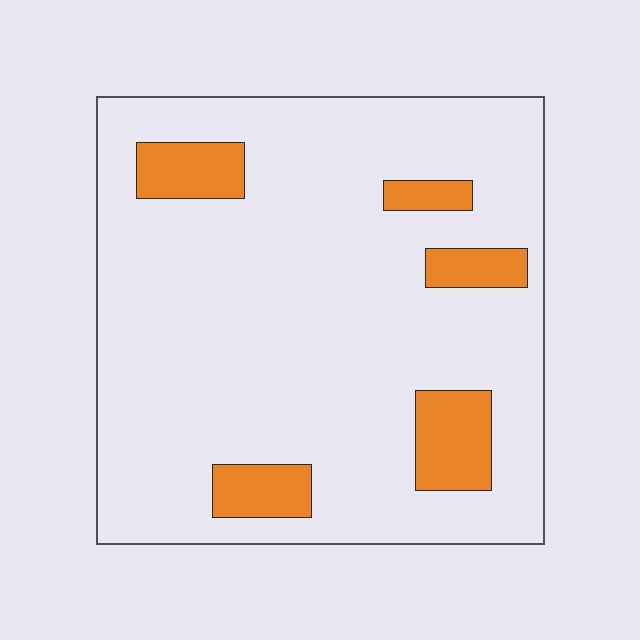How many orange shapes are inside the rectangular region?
5.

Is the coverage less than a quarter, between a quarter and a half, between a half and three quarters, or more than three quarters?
Less than a quarter.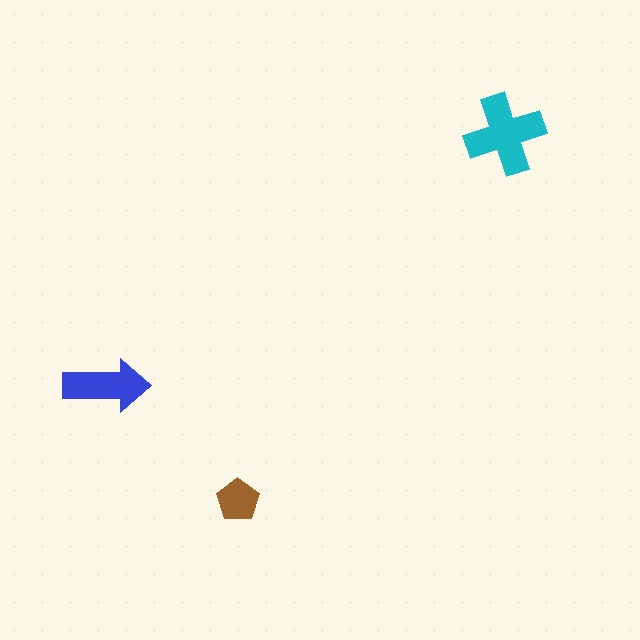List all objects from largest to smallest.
The cyan cross, the blue arrow, the brown pentagon.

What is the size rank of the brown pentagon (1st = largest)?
3rd.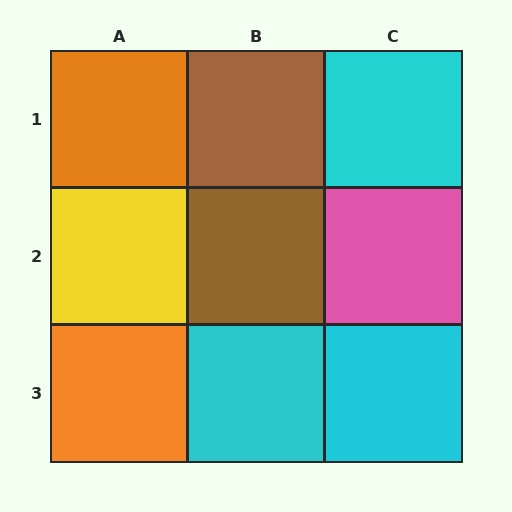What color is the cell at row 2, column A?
Yellow.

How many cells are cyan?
3 cells are cyan.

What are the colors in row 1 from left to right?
Orange, brown, cyan.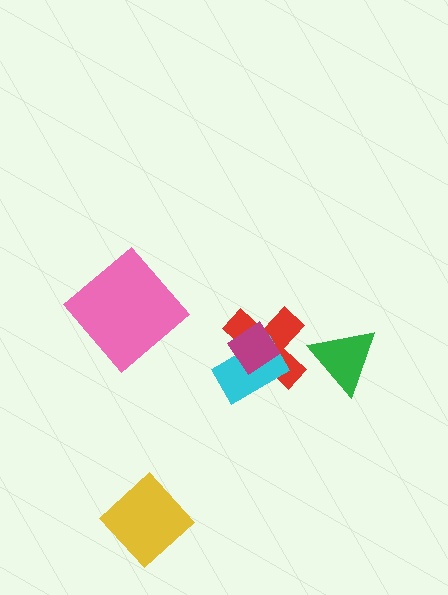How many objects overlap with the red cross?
2 objects overlap with the red cross.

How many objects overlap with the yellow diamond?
0 objects overlap with the yellow diamond.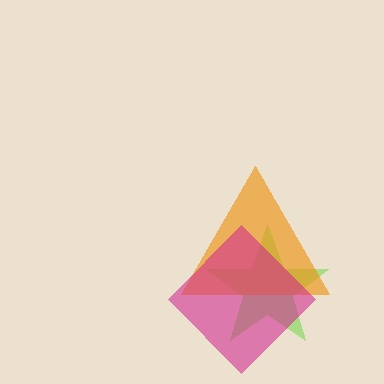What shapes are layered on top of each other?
The layered shapes are: a lime star, an orange triangle, a magenta diamond.